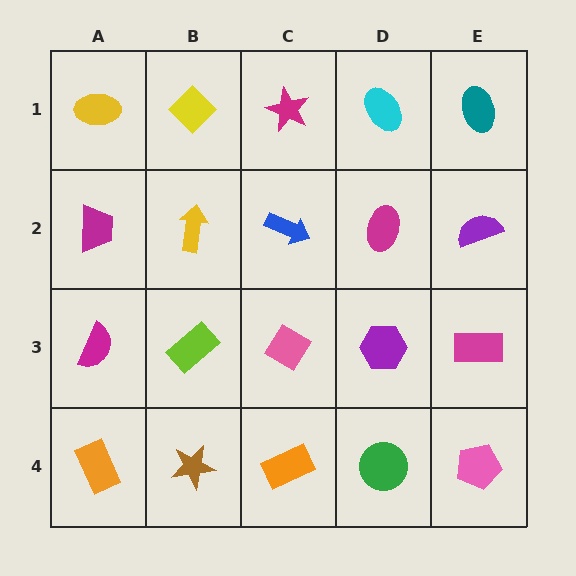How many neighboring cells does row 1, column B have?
3.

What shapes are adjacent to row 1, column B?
A yellow arrow (row 2, column B), a yellow ellipse (row 1, column A), a magenta star (row 1, column C).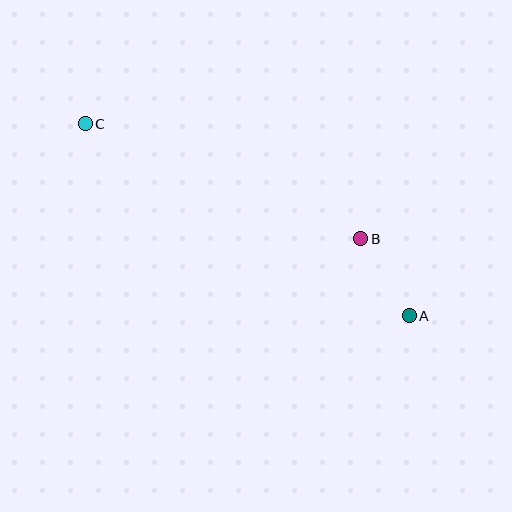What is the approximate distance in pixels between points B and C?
The distance between B and C is approximately 299 pixels.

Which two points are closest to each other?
Points A and B are closest to each other.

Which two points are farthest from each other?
Points A and C are farthest from each other.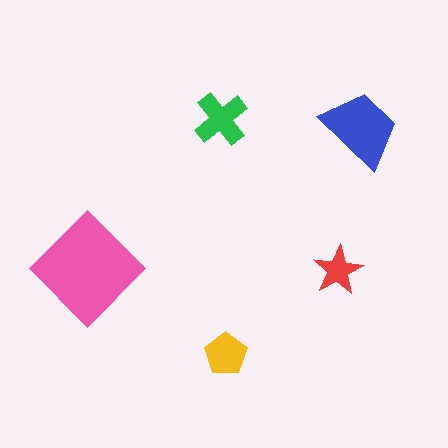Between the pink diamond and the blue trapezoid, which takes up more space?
The pink diamond.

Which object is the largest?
The pink diamond.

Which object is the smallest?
The red star.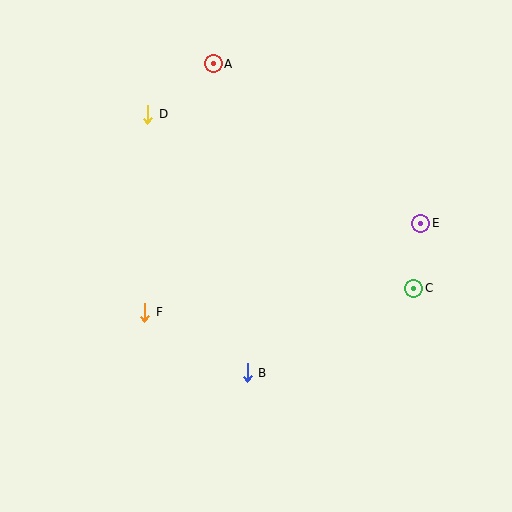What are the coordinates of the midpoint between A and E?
The midpoint between A and E is at (317, 143).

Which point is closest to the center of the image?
Point B at (247, 373) is closest to the center.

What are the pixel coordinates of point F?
Point F is at (145, 312).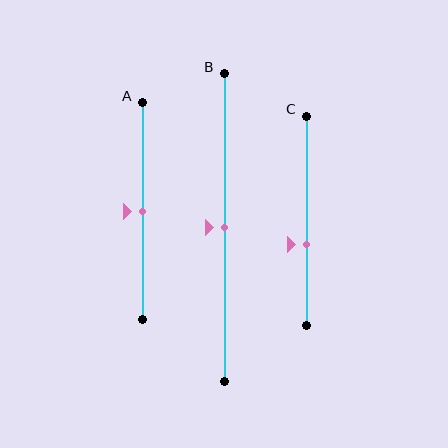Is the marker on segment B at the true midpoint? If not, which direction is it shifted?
Yes, the marker on segment B is at the true midpoint.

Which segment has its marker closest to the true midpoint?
Segment A has its marker closest to the true midpoint.